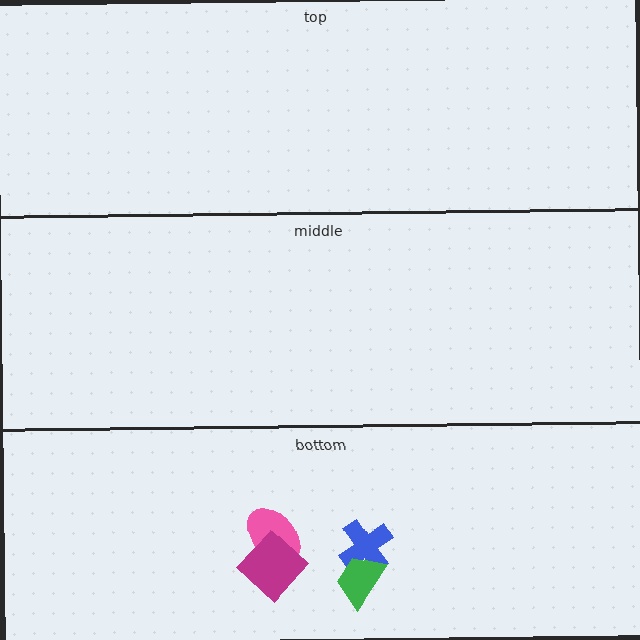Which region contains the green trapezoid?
The bottom region.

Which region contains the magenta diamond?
The bottom region.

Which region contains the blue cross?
The bottom region.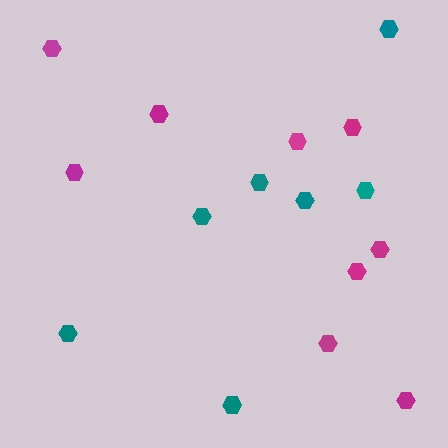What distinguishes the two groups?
There are 2 groups: one group of magenta hexagons (9) and one group of teal hexagons (7).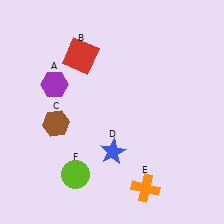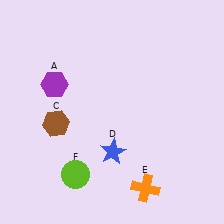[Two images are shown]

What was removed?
The red square (B) was removed in Image 2.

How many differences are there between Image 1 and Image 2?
There is 1 difference between the two images.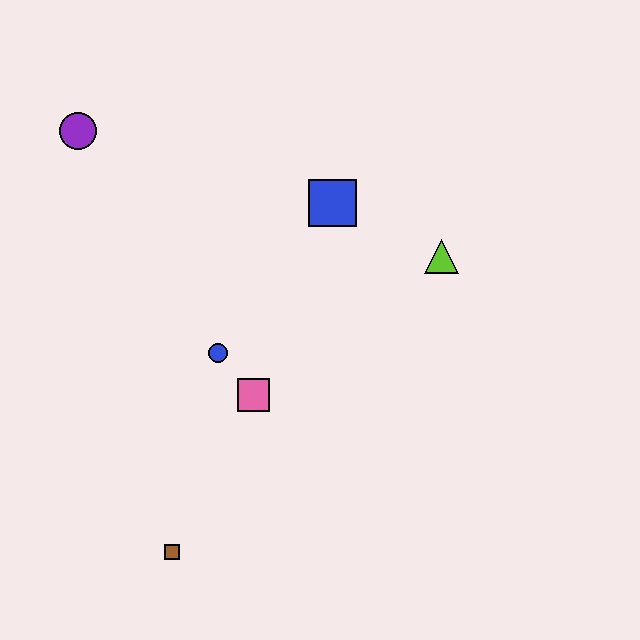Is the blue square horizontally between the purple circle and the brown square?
No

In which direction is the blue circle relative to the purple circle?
The blue circle is below the purple circle.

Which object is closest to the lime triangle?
The blue square is closest to the lime triangle.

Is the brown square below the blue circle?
Yes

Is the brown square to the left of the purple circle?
No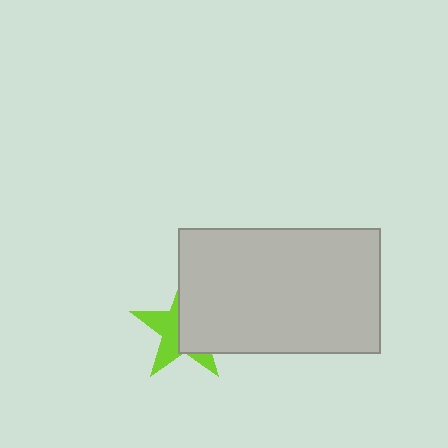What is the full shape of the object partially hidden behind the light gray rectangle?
The partially hidden object is a lime star.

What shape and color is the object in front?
The object in front is a light gray rectangle.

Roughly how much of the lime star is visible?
About half of it is visible (roughly 45%).